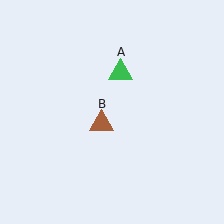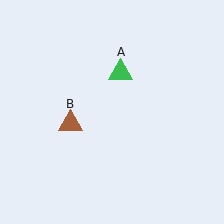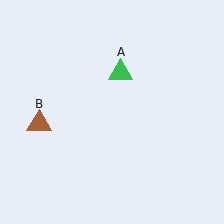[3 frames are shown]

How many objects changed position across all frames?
1 object changed position: brown triangle (object B).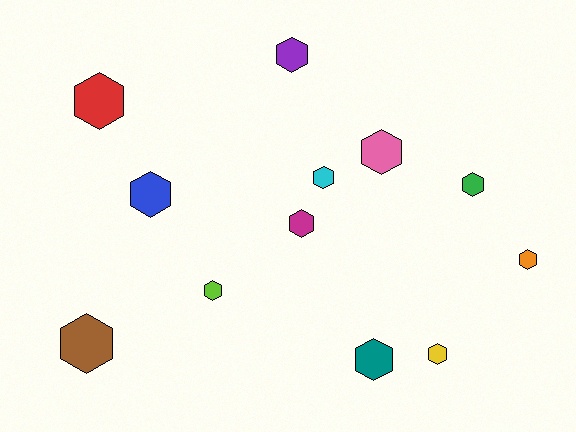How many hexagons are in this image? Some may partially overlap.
There are 12 hexagons.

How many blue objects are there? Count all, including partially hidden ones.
There is 1 blue object.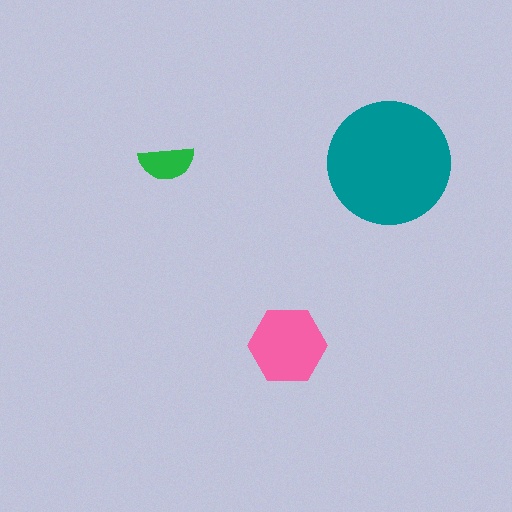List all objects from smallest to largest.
The green semicircle, the pink hexagon, the teal circle.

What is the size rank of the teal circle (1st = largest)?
1st.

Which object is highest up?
The teal circle is topmost.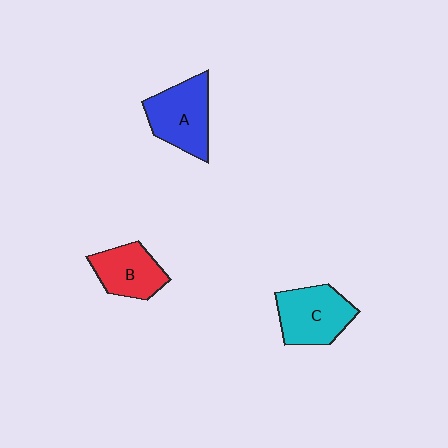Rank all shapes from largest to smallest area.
From largest to smallest: A (blue), C (cyan), B (red).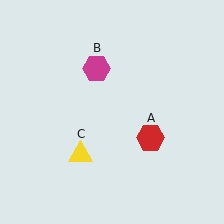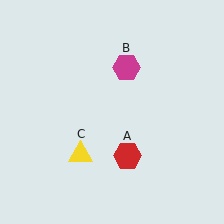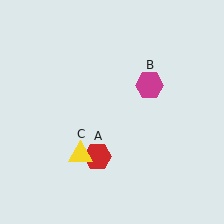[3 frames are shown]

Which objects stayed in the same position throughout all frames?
Yellow triangle (object C) remained stationary.